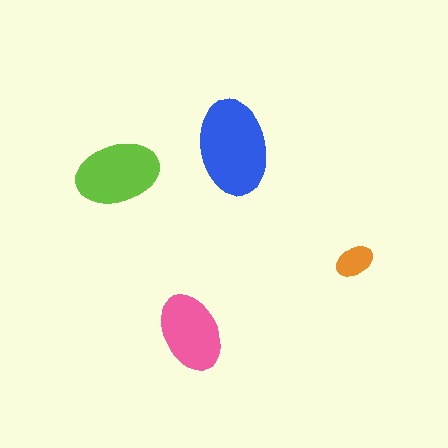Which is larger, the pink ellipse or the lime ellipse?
The lime one.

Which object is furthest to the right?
The orange ellipse is rightmost.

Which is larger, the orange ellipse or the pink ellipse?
The pink one.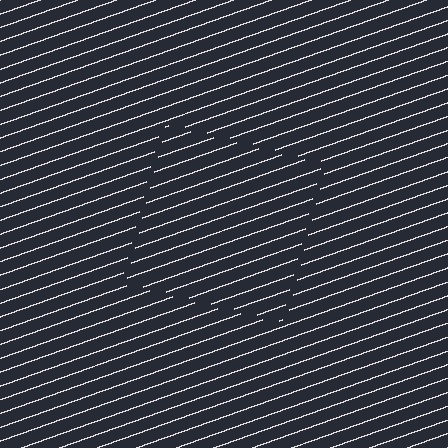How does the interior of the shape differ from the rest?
The interior of the shape contains the same grating, shifted by half a period — the contour is defined by the phase discontinuity where line-ends from the inner and outer gratings abut.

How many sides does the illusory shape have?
4 sides — the line-ends trace a square.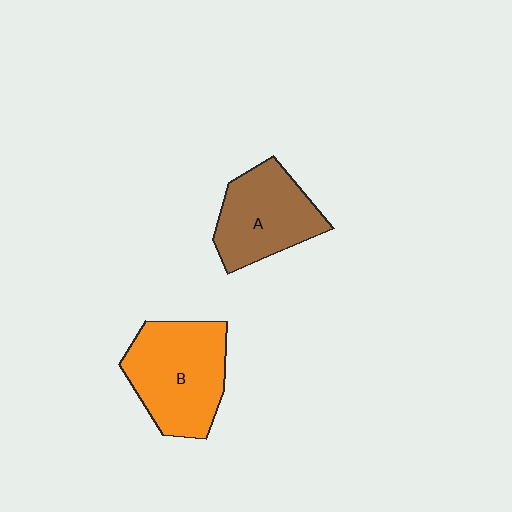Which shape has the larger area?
Shape B (orange).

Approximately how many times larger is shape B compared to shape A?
Approximately 1.2 times.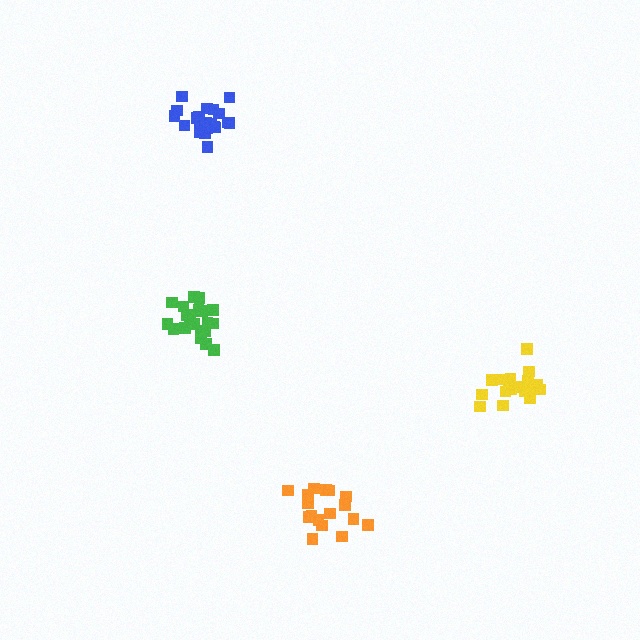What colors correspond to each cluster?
The clusters are colored: orange, blue, yellow, green.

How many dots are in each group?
Group 1: 17 dots, Group 2: 21 dots, Group 3: 21 dots, Group 4: 21 dots (80 total).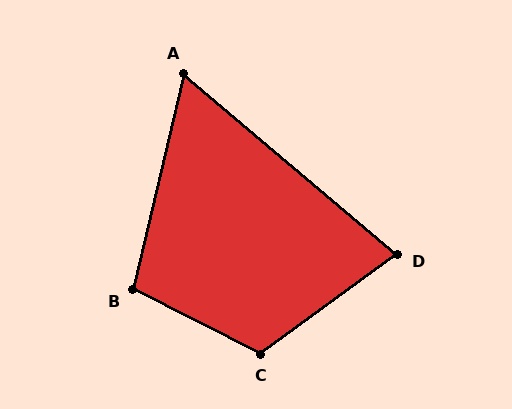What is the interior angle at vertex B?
Approximately 104 degrees (obtuse).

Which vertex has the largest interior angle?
C, at approximately 117 degrees.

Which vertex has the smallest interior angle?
A, at approximately 63 degrees.